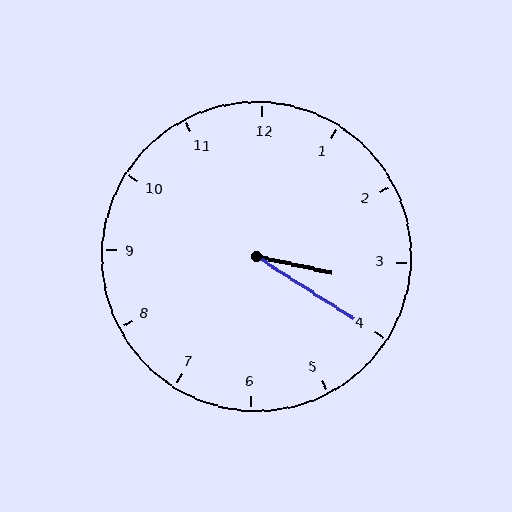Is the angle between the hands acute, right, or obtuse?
It is acute.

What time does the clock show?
3:20.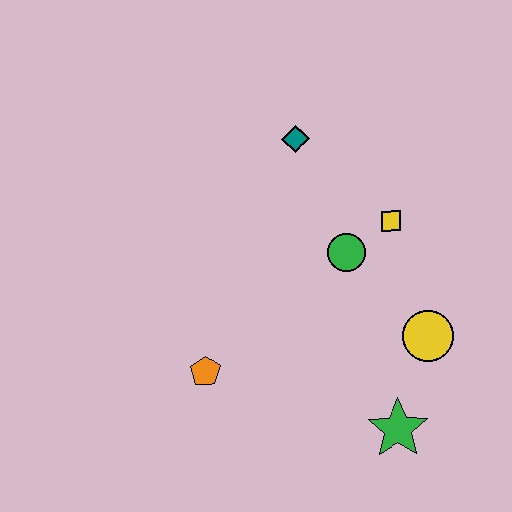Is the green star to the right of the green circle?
Yes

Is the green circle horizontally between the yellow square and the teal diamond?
Yes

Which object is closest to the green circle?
The yellow square is closest to the green circle.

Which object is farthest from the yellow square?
The orange pentagon is farthest from the yellow square.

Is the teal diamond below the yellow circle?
No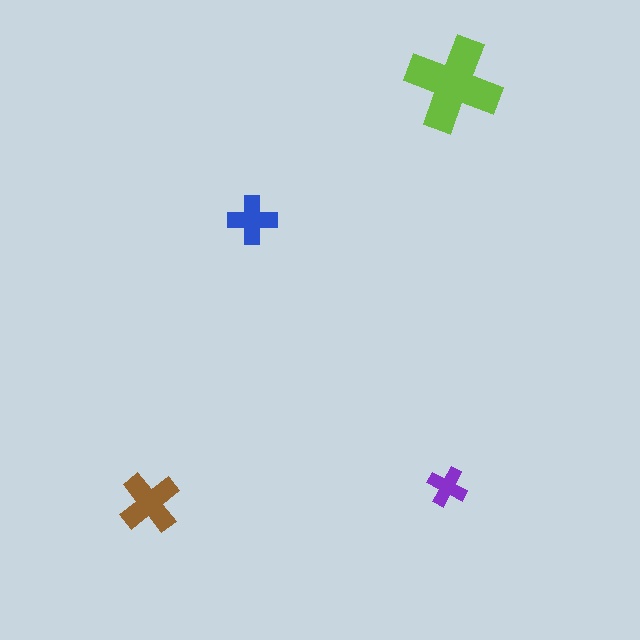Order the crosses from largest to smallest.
the lime one, the brown one, the blue one, the purple one.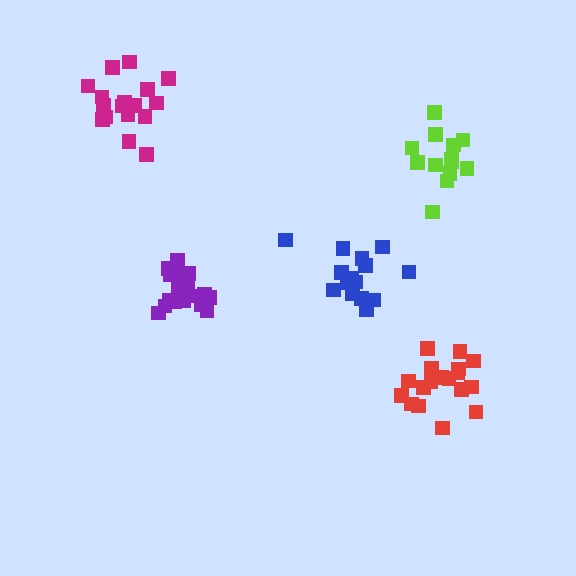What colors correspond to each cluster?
The clusters are colored: lime, blue, magenta, purple, red.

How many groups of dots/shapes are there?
There are 5 groups.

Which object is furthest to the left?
The magenta cluster is leftmost.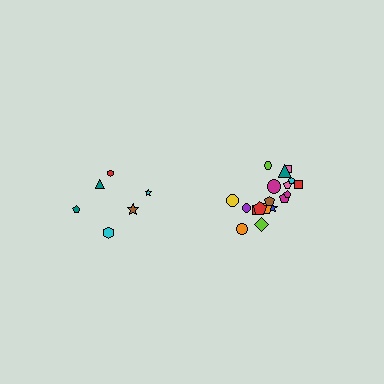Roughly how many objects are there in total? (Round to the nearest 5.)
Roughly 25 objects in total.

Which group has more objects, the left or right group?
The right group.